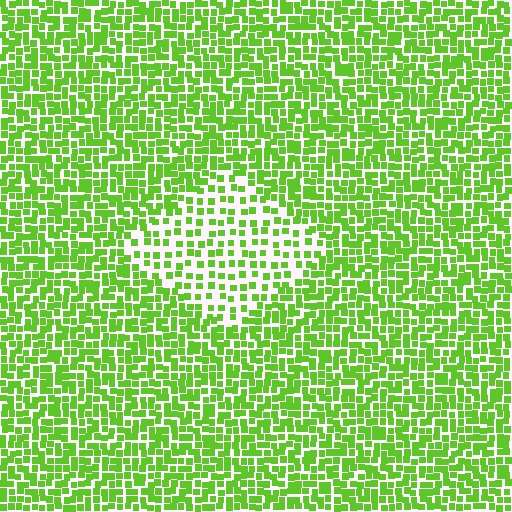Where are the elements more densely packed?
The elements are more densely packed outside the diamond boundary.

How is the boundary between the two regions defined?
The boundary is defined by a change in element density (approximately 1.9x ratio). All elements are the same color, size, and shape.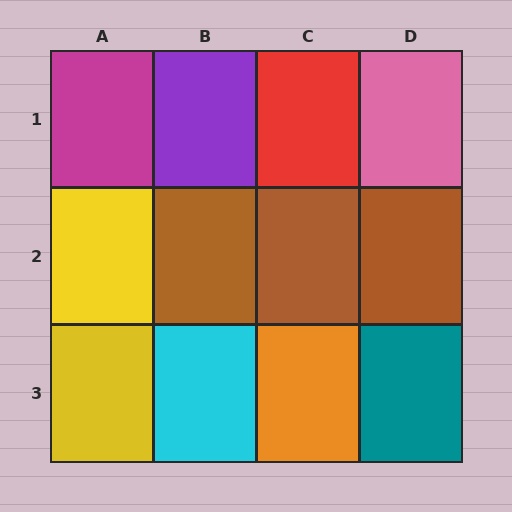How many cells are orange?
1 cell is orange.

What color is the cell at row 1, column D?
Pink.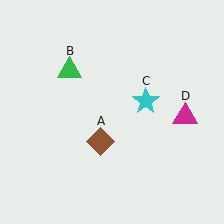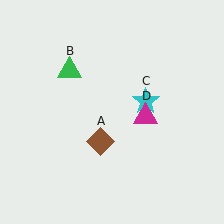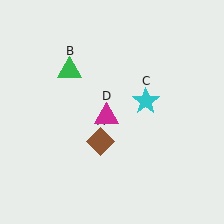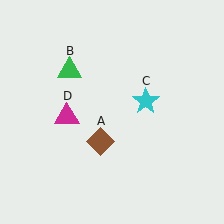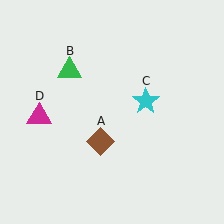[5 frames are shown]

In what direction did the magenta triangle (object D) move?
The magenta triangle (object D) moved left.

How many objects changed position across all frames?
1 object changed position: magenta triangle (object D).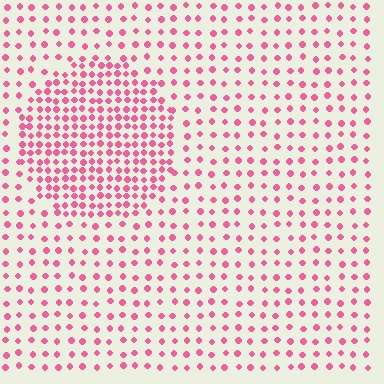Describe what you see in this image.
The image contains small pink elements arranged at two different densities. A circle-shaped region is visible where the elements are more densely packed than the surrounding area.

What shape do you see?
I see a circle.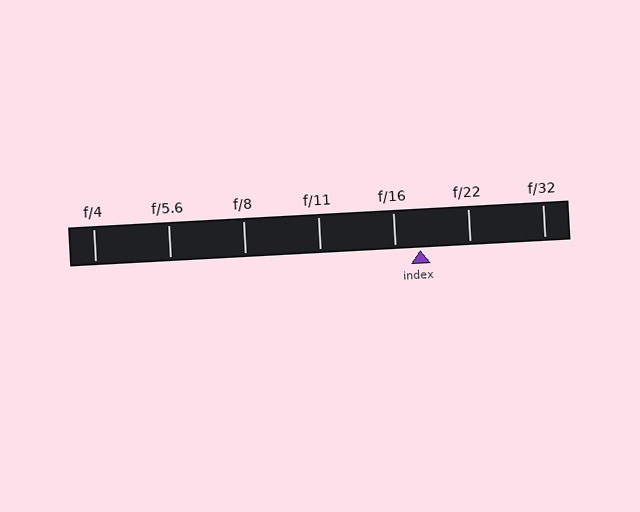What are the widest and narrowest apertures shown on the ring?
The widest aperture shown is f/4 and the narrowest is f/32.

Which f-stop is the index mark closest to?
The index mark is closest to f/16.